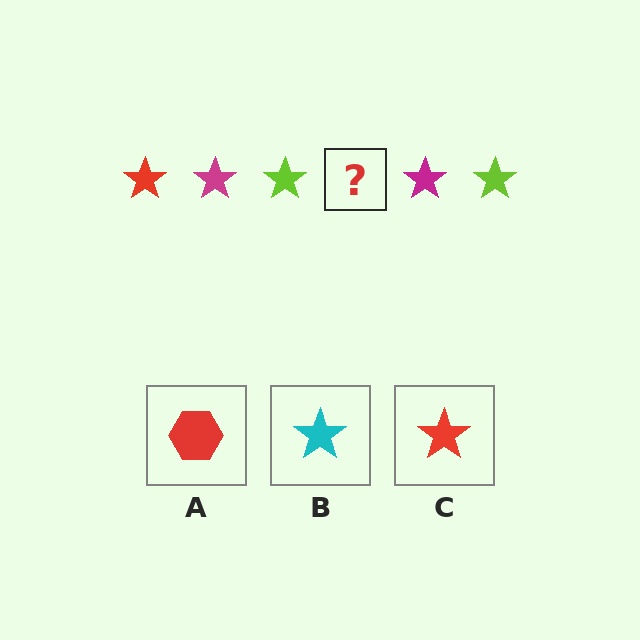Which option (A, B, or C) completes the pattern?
C.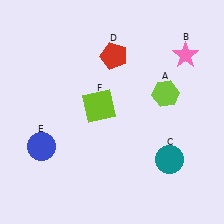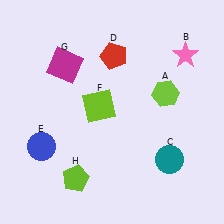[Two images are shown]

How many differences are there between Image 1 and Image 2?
There are 2 differences between the two images.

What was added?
A magenta square (G), a lime pentagon (H) were added in Image 2.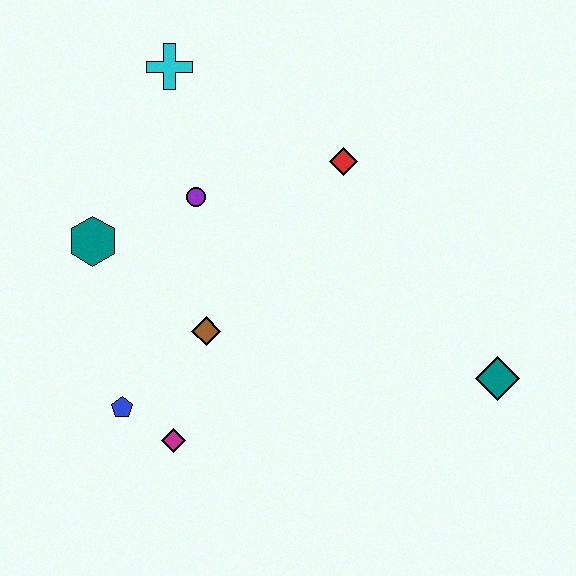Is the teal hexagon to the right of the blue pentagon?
No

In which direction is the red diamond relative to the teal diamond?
The red diamond is above the teal diamond.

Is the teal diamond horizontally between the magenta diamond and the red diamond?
No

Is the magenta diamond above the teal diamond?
No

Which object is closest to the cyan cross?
The purple circle is closest to the cyan cross.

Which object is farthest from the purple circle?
The teal diamond is farthest from the purple circle.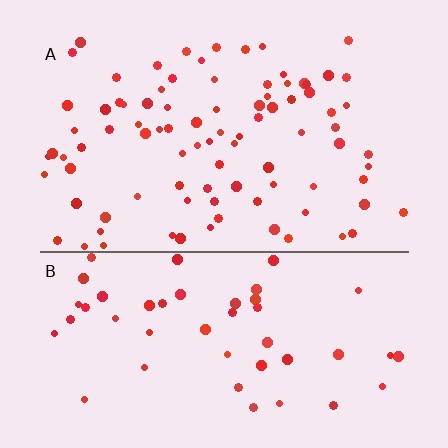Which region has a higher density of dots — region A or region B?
A (the top).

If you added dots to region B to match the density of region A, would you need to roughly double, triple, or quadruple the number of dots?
Approximately double.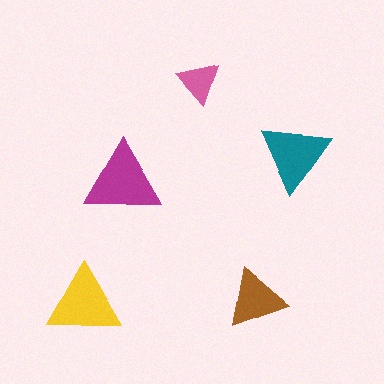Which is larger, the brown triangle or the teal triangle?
The teal one.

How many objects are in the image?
There are 5 objects in the image.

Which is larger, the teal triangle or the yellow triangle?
The yellow one.